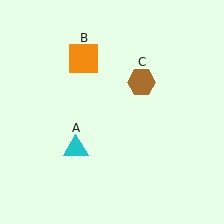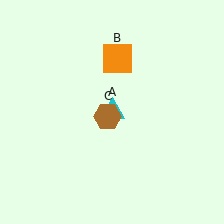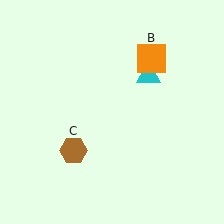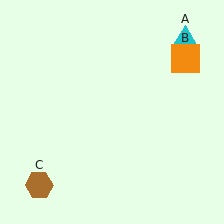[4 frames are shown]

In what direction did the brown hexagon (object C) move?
The brown hexagon (object C) moved down and to the left.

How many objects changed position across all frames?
3 objects changed position: cyan triangle (object A), orange square (object B), brown hexagon (object C).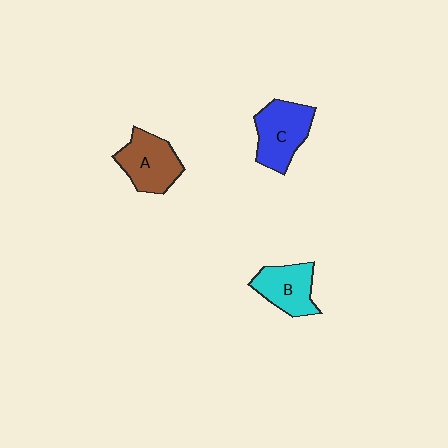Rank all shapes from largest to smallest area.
From largest to smallest: C (blue), A (brown), B (cyan).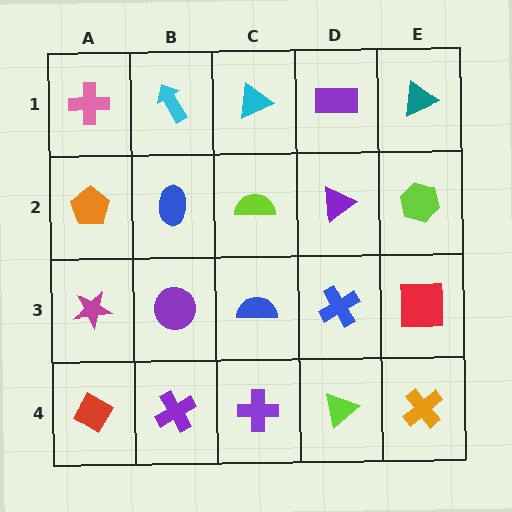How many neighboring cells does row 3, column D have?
4.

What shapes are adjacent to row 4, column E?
A red square (row 3, column E), a lime triangle (row 4, column D).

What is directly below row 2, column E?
A red square.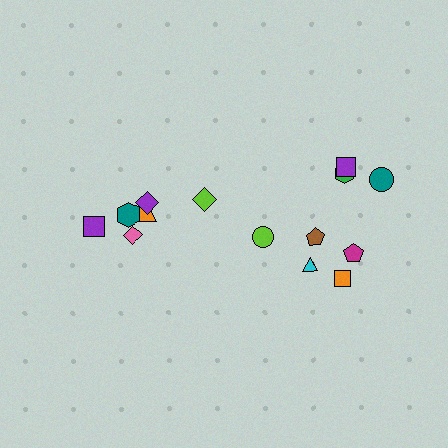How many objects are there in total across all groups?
There are 14 objects.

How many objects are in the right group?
There are 8 objects.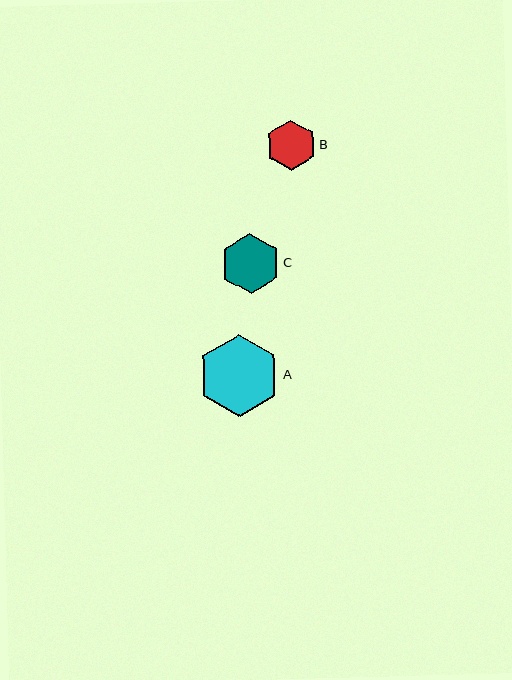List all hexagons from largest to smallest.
From largest to smallest: A, C, B.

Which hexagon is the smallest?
Hexagon B is the smallest with a size of approximately 50 pixels.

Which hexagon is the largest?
Hexagon A is the largest with a size of approximately 82 pixels.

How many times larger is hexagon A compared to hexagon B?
Hexagon A is approximately 1.6 times the size of hexagon B.